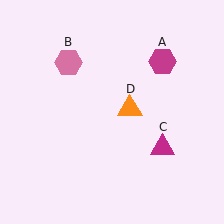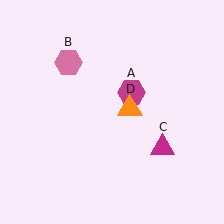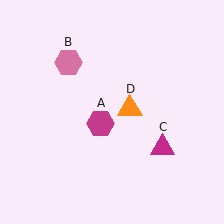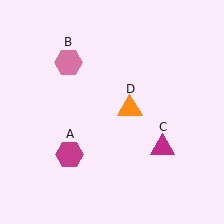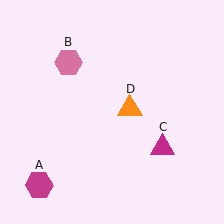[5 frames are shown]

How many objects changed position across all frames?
1 object changed position: magenta hexagon (object A).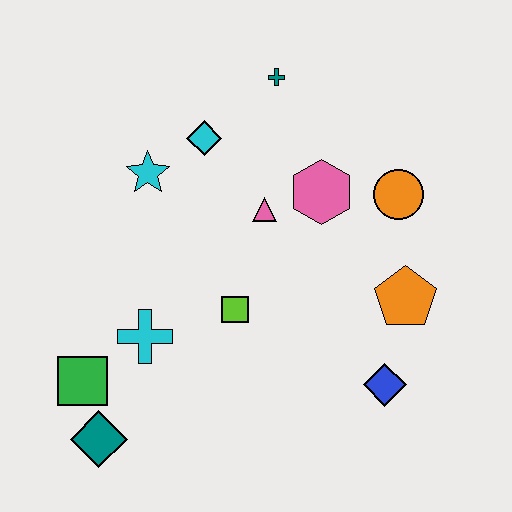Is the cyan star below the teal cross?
Yes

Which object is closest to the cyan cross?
The green square is closest to the cyan cross.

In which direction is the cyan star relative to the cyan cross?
The cyan star is above the cyan cross.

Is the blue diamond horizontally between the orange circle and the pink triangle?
Yes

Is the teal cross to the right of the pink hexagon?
No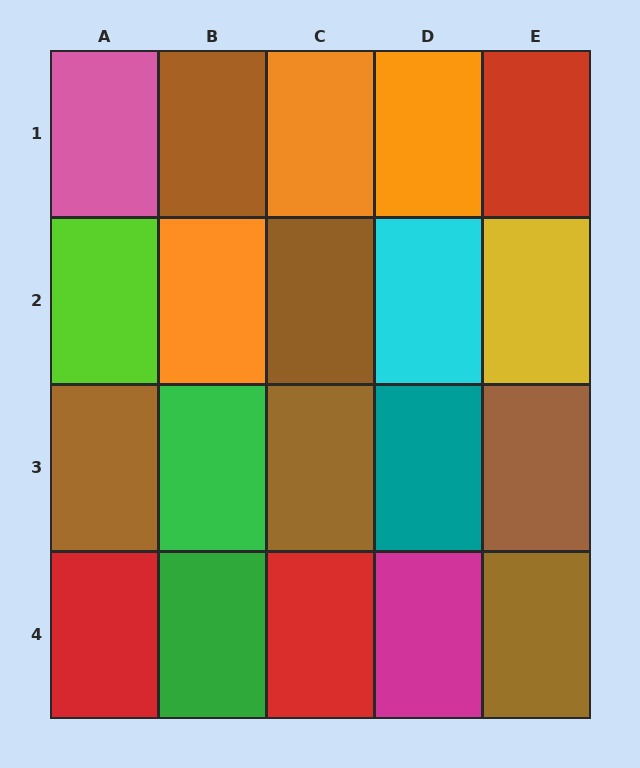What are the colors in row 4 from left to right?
Red, green, red, magenta, brown.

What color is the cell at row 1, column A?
Pink.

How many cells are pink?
1 cell is pink.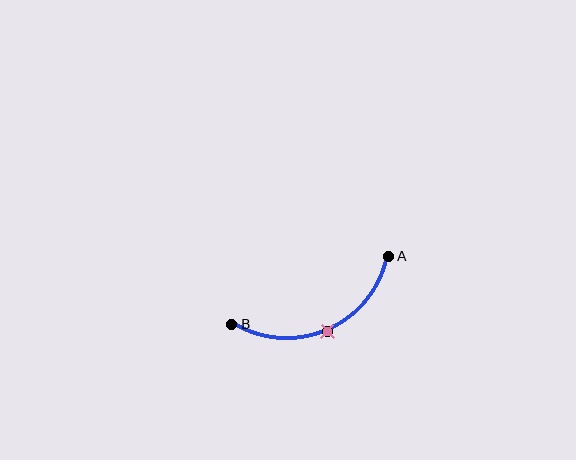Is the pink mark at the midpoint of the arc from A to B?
Yes. The pink mark lies on the arc at equal arc-length from both A and B — it is the arc midpoint.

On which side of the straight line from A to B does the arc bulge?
The arc bulges below the straight line connecting A and B.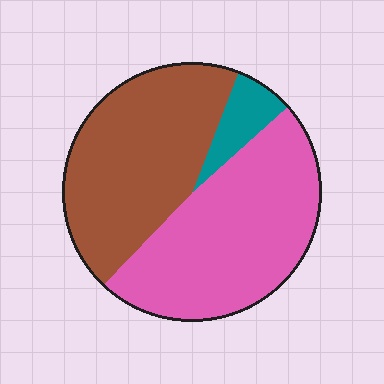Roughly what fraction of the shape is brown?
Brown takes up about two fifths (2/5) of the shape.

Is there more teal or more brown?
Brown.